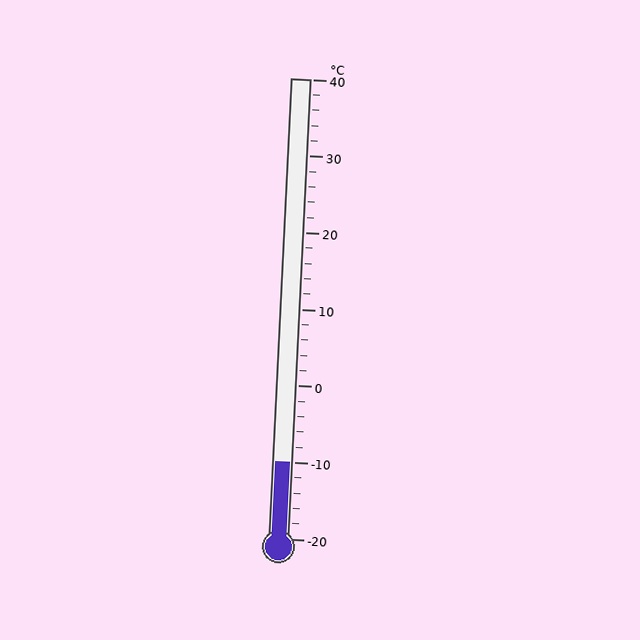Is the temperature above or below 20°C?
The temperature is below 20°C.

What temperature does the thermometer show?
The thermometer shows approximately -10°C.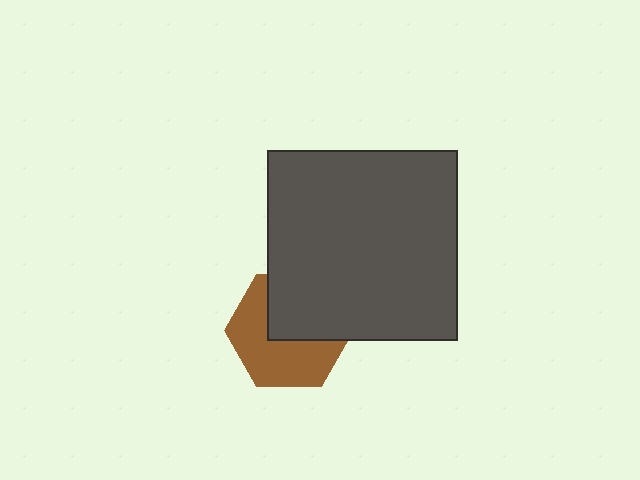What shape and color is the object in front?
The object in front is a dark gray square.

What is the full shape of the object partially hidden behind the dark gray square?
The partially hidden object is a brown hexagon.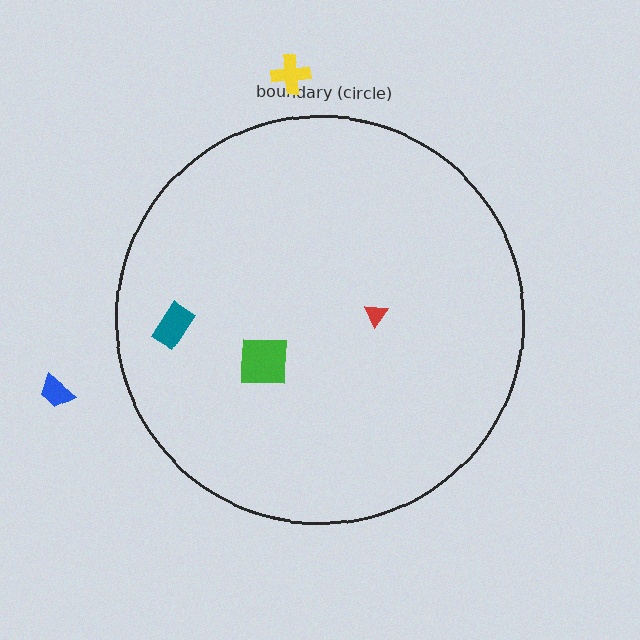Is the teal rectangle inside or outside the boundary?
Inside.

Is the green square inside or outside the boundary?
Inside.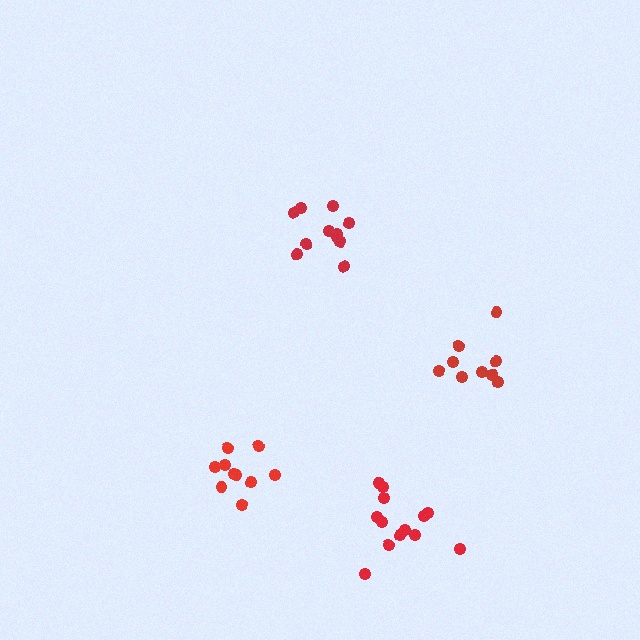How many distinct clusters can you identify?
There are 4 distinct clusters.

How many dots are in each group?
Group 1: 11 dots, Group 2: 14 dots, Group 3: 10 dots, Group 4: 9 dots (44 total).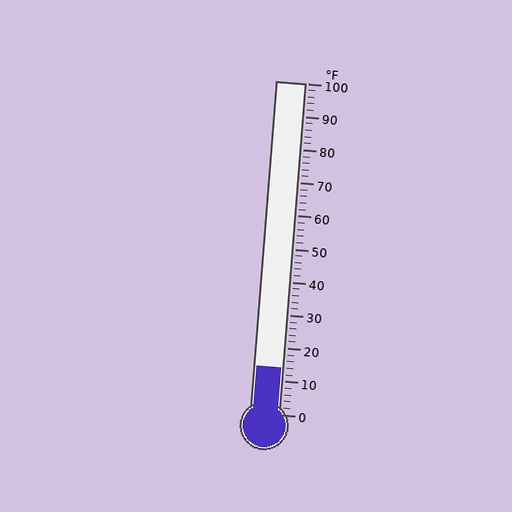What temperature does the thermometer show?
The thermometer shows approximately 14°F.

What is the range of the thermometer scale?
The thermometer scale ranges from 0°F to 100°F.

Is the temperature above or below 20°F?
The temperature is below 20°F.